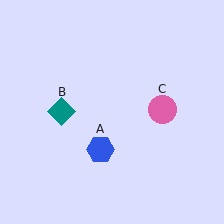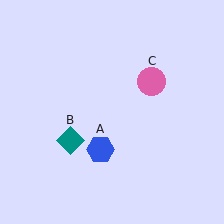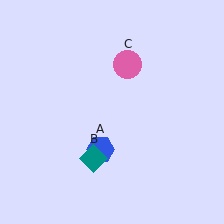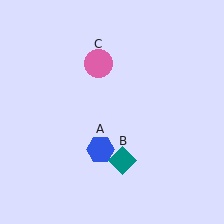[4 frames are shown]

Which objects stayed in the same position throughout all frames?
Blue hexagon (object A) remained stationary.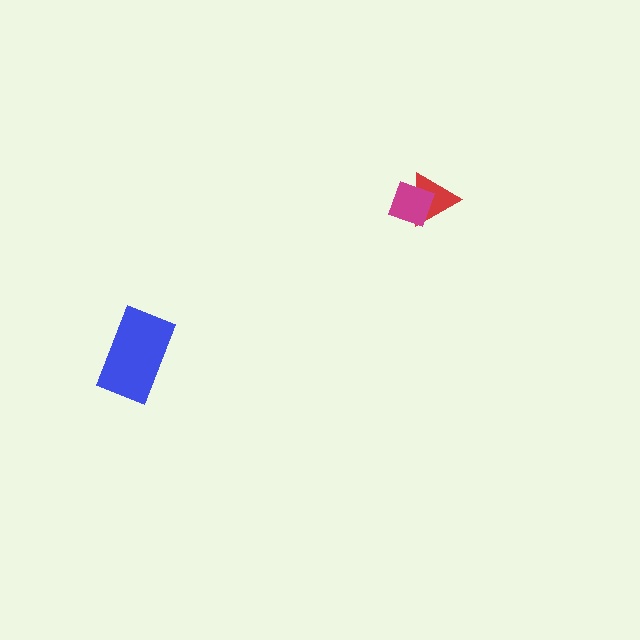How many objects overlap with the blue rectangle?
0 objects overlap with the blue rectangle.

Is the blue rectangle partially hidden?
No, no other shape covers it.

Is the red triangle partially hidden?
Yes, it is partially covered by another shape.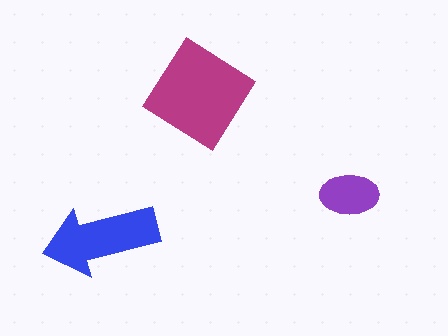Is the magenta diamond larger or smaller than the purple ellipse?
Larger.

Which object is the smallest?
The purple ellipse.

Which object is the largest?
The magenta diamond.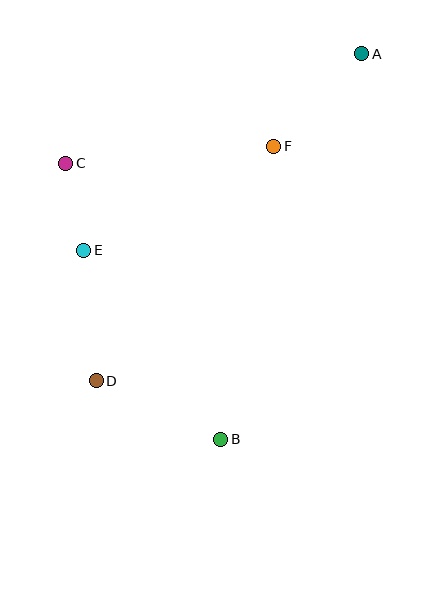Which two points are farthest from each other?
Points A and D are farthest from each other.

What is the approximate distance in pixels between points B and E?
The distance between B and E is approximately 233 pixels.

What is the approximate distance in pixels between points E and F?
The distance between E and F is approximately 217 pixels.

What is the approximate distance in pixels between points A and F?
The distance between A and F is approximately 127 pixels.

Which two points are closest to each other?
Points C and E are closest to each other.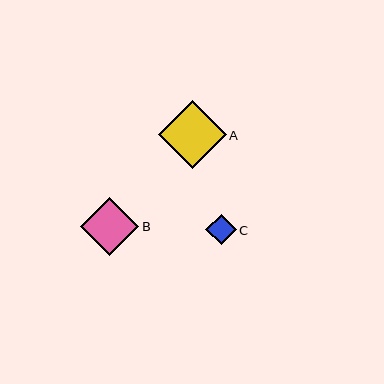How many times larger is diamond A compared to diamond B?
Diamond A is approximately 1.2 times the size of diamond B.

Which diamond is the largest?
Diamond A is the largest with a size of approximately 68 pixels.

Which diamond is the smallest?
Diamond C is the smallest with a size of approximately 30 pixels.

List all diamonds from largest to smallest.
From largest to smallest: A, B, C.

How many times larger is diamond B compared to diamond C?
Diamond B is approximately 1.9 times the size of diamond C.